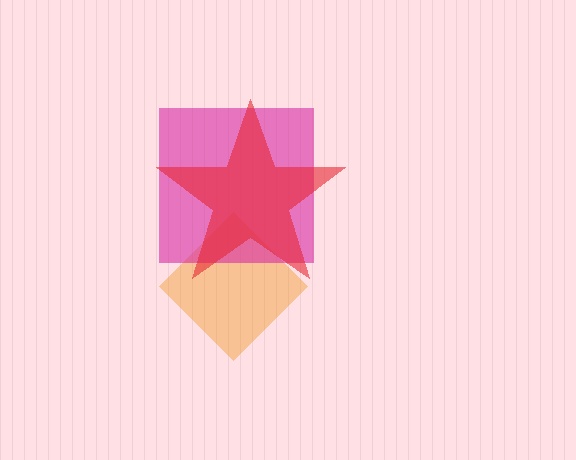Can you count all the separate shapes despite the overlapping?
Yes, there are 3 separate shapes.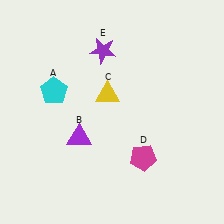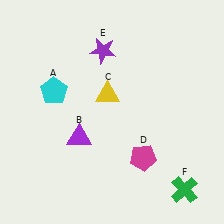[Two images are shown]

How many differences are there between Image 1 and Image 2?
There is 1 difference between the two images.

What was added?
A green cross (F) was added in Image 2.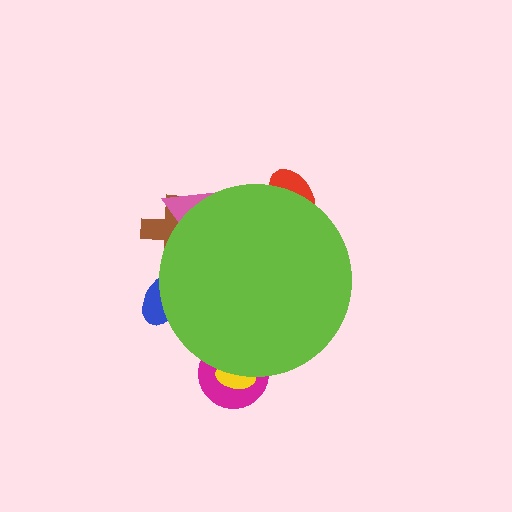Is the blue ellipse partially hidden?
Yes, the blue ellipse is partially hidden behind the lime circle.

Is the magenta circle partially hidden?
Yes, the magenta circle is partially hidden behind the lime circle.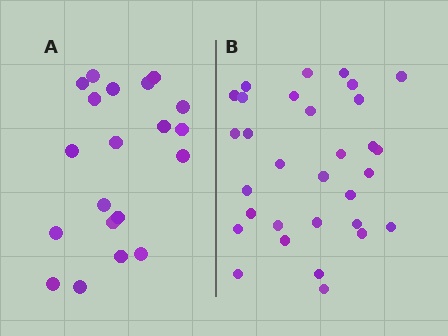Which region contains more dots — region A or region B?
Region B (the right region) has more dots.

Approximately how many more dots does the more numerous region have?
Region B has roughly 12 or so more dots than region A.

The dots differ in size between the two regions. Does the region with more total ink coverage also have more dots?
No. Region A has more total ink coverage because its dots are larger, but region B actually contains more individual dots. Total area can be misleading — the number of items is what matters here.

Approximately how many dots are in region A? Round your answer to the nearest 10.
About 20 dots.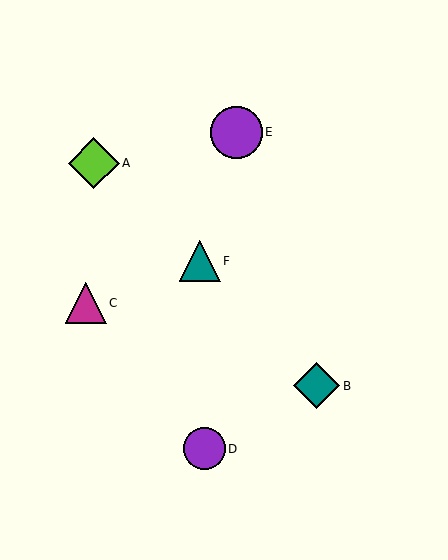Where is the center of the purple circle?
The center of the purple circle is at (204, 449).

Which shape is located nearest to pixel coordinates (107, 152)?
The lime diamond (labeled A) at (94, 163) is nearest to that location.